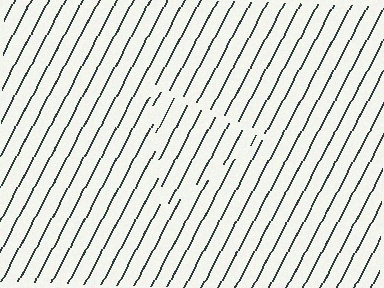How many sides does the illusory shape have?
3 sides — the line-ends trace a triangle.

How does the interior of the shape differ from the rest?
The interior of the shape contains the same grating, shifted by half a period — the contour is defined by the phase discontinuity where line-ends from the inner and outer gratings abut.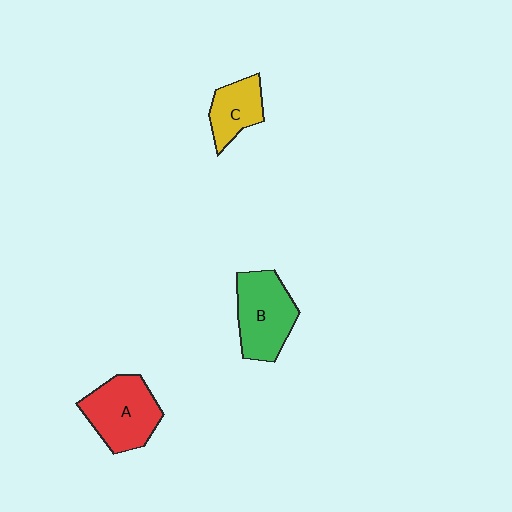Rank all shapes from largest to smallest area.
From largest to smallest: A (red), B (green), C (yellow).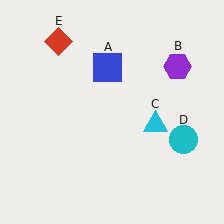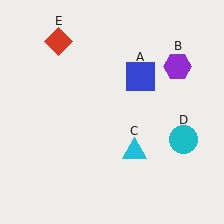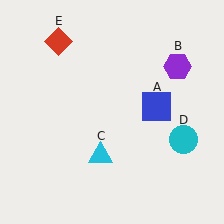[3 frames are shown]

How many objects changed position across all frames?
2 objects changed position: blue square (object A), cyan triangle (object C).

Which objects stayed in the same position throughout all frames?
Purple hexagon (object B) and cyan circle (object D) and red diamond (object E) remained stationary.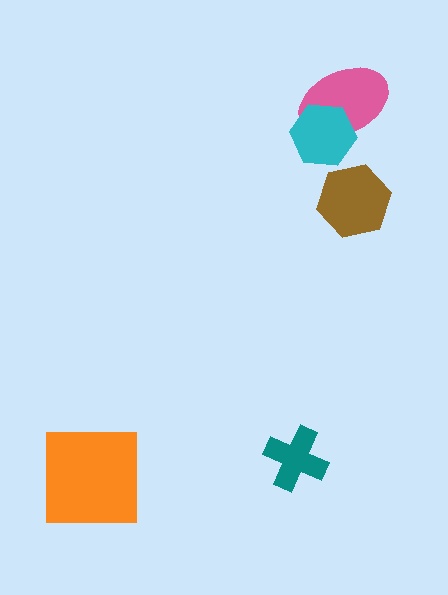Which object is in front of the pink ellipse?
The cyan hexagon is in front of the pink ellipse.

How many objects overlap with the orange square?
0 objects overlap with the orange square.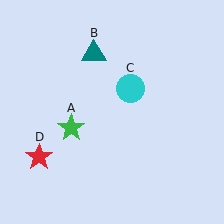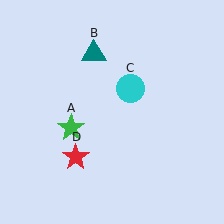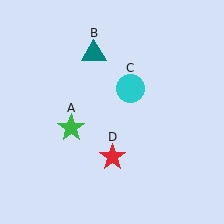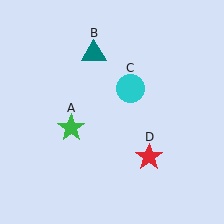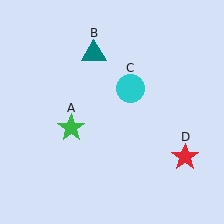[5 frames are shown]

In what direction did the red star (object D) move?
The red star (object D) moved right.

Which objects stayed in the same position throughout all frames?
Green star (object A) and teal triangle (object B) and cyan circle (object C) remained stationary.